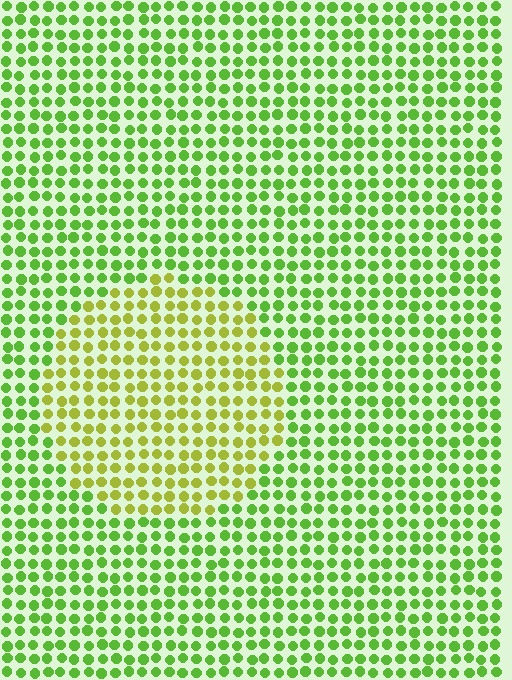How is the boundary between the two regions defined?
The boundary is defined purely by a slight shift in hue (about 33 degrees). Spacing, size, and orientation are identical on both sides.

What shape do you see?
I see a circle.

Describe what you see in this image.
The image is filled with small lime elements in a uniform arrangement. A circle-shaped region is visible where the elements are tinted to a slightly different hue, forming a subtle color boundary.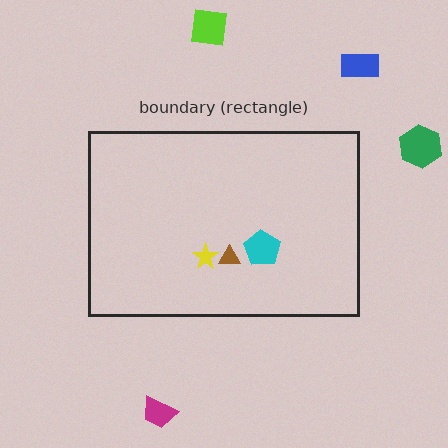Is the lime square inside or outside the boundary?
Outside.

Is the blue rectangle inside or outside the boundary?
Outside.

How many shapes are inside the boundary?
3 inside, 4 outside.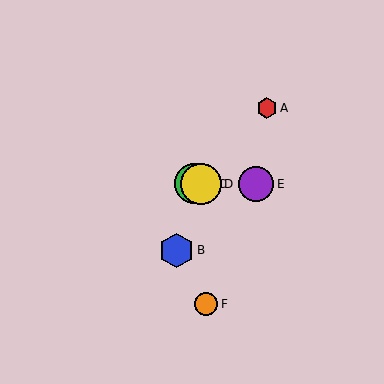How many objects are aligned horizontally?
3 objects (C, D, E) are aligned horizontally.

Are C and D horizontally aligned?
Yes, both are at y≈184.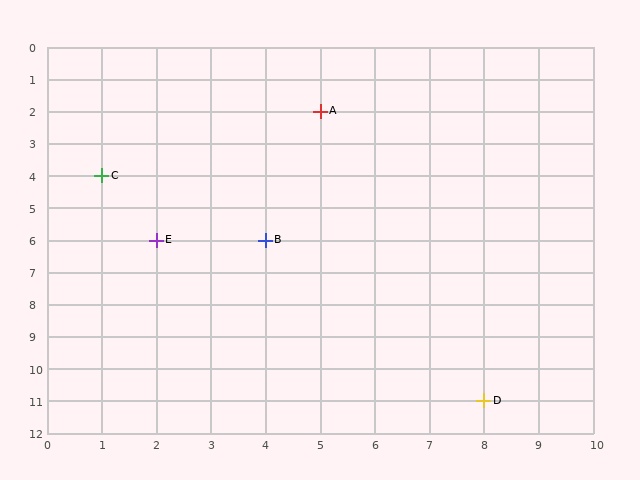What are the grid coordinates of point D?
Point D is at grid coordinates (8, 11).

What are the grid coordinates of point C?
Point C is at grid coordinates (1, 4).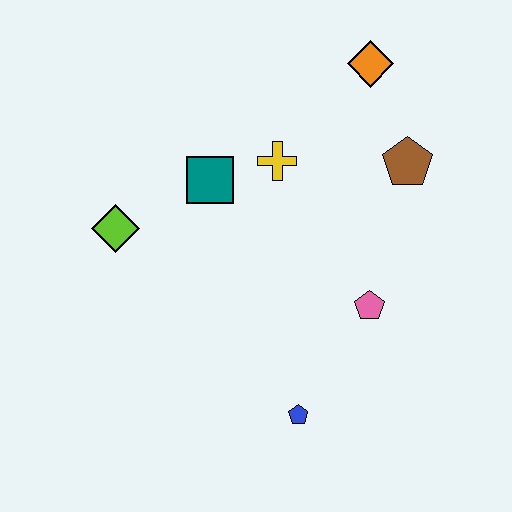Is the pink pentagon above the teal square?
No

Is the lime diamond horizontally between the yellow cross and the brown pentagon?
No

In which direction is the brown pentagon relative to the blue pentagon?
The brown pentagon is above the blue pentagon.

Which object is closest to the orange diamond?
The brown pentagon is closest to the orange diamond.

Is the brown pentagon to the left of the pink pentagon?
No